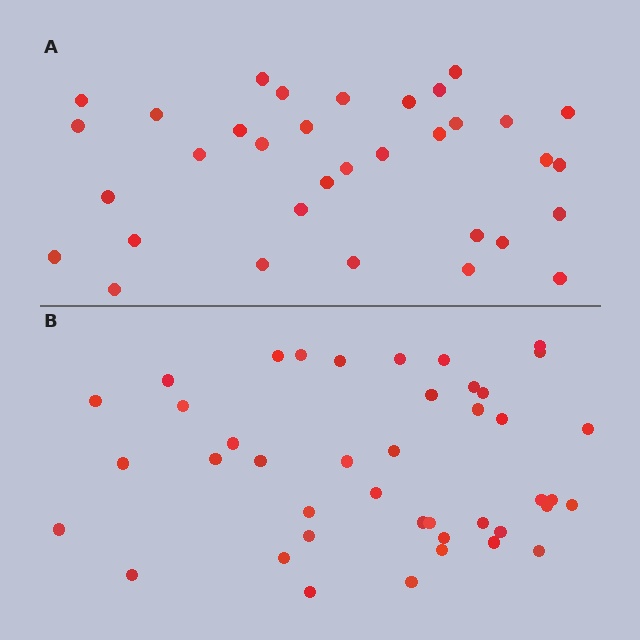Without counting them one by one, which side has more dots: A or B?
Region B (the bottom region) has more dots.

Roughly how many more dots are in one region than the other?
Region B has roughly 8 or so more dots than region A.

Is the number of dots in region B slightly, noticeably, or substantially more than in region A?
Region B has only slightly more — the two regions are fairly close. The ratio is roughly 1.2 to 1.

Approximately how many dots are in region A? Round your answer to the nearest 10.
About 30 dots. (The exact count is 34, which rounds to 30.)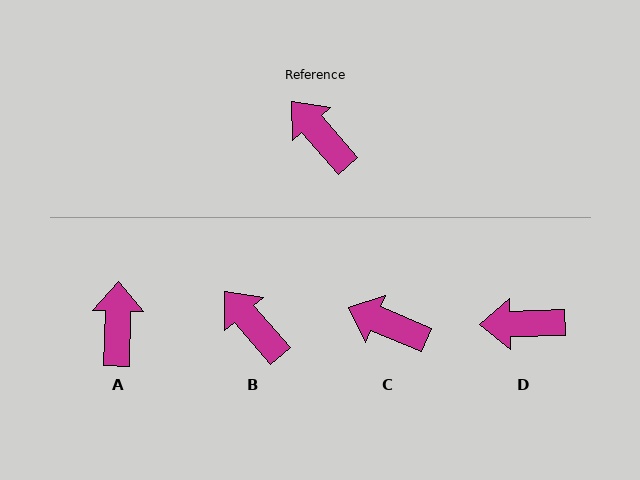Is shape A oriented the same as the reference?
No, it is off by about 43 degrees.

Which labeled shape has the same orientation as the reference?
B.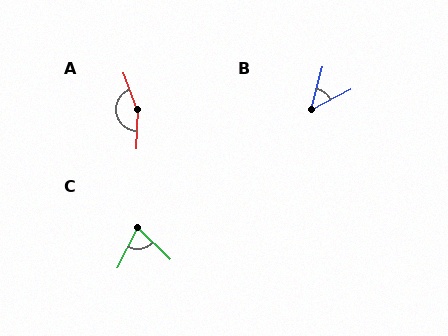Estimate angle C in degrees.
Approximately 72 degrees.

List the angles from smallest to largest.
B (48°), C (72°), A (158°).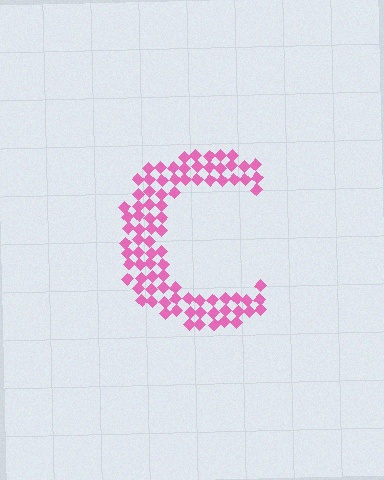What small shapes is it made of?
It is made of small diamonds.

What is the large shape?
The large shape is the letter C.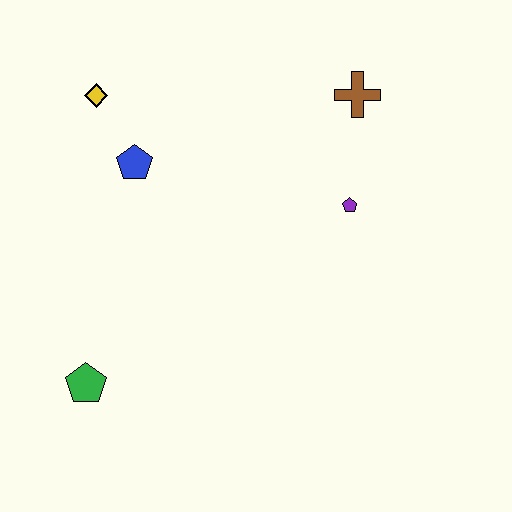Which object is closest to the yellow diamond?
The blue pentagon is closest to the yellow diamond.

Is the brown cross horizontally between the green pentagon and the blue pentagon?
No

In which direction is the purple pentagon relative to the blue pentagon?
The purple pentagon is to the right of the blue pentagon.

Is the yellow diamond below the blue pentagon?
No